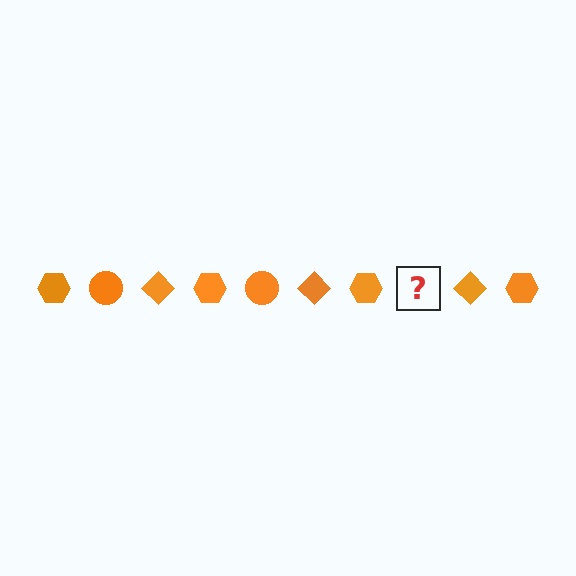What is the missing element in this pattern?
The missing element is an orange circle.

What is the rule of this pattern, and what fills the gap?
The rule is that the pattern cycles through hexagon, circle, diamond shapes in orange. The gap should be filled with an orange circle.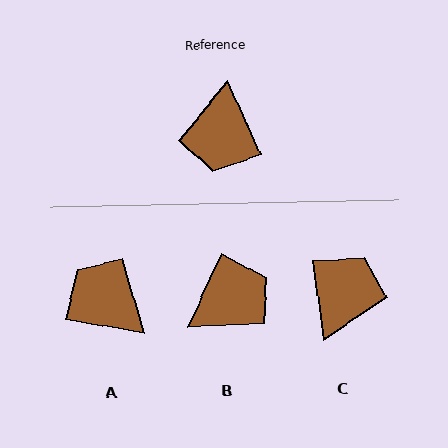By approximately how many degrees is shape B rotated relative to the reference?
Approximately 132 degrees counter-clockwise.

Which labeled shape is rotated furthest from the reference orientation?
C, about 164 degrees away.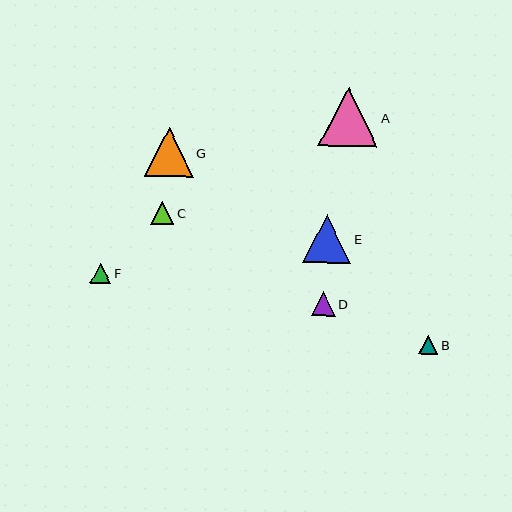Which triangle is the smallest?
Triangle B is the smallest with a size of approximately 19 pixels.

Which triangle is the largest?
Triangle A is the largest with a size of approximately 59 pixels.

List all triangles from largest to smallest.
From largest to smallest: A, G, E, D, C, F, B.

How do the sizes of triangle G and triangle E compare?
Triangle G and triangle E are approximately the same size.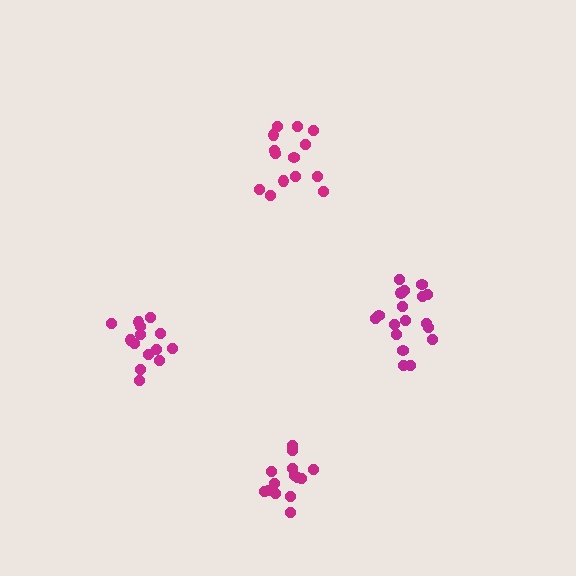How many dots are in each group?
Group 1: 14 dots, Group 2: 18 dots, Group 3: 14 dots, Group 4: 14 dots (60 total).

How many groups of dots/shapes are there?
There are 4 groups.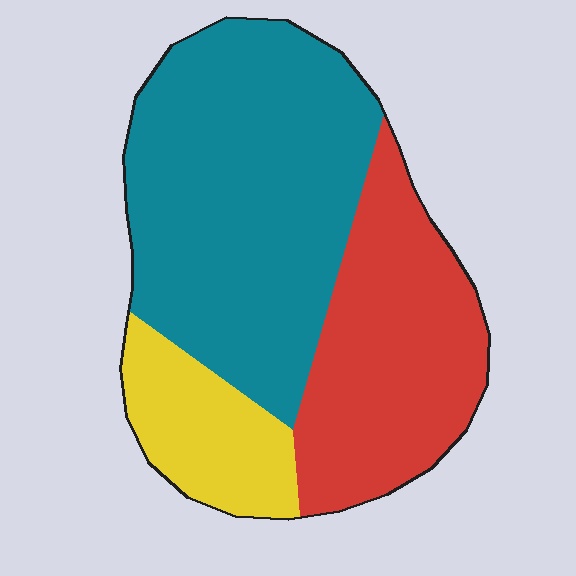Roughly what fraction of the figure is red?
Red covers around 30% of the figure.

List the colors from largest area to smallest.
From largest to smallest: teal, red, yellow.